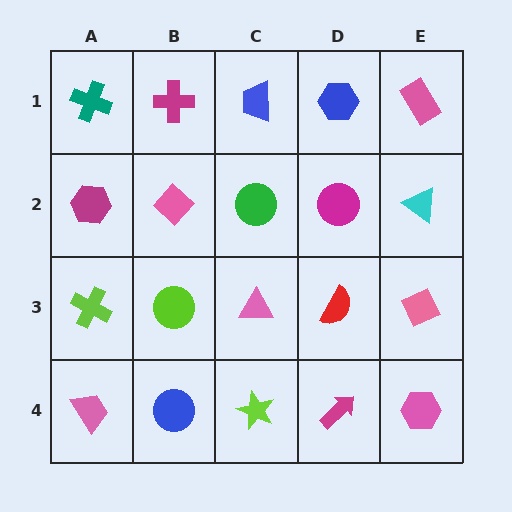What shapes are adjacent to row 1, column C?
A green circle (row 2, column C), a magenta cross (row 1, column B), a blue hexagon (row 1, column D).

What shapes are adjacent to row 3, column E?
A cyan triangle (row 2, column E), a pink hexagon (row 4, column E), a red semicircle (row 3, column D).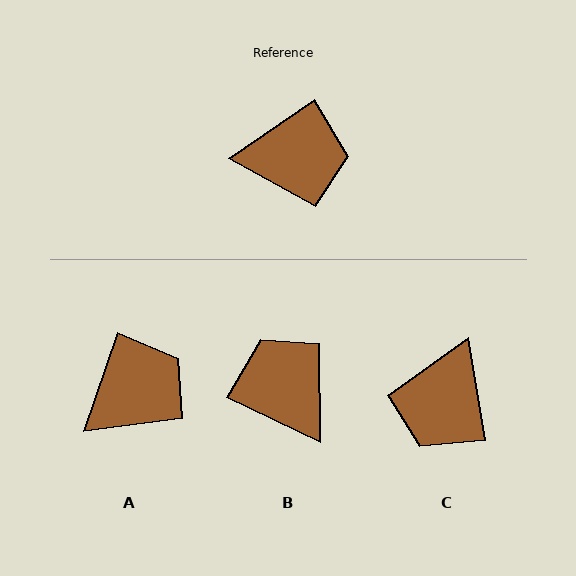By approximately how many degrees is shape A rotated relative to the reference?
Approximately 37 degrees counter-clockwise.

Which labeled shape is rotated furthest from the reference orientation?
B, about 119 degrees away.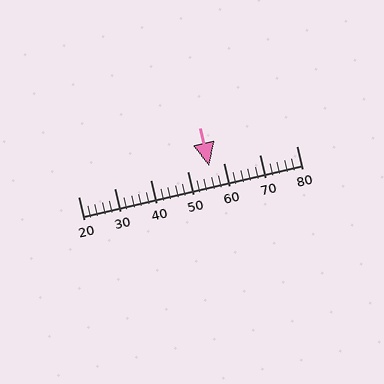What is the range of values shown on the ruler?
The ruler shows values from 20 to 80.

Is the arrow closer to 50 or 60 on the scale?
The arrow is closer to 60.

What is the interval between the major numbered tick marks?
The major tick marks are spaced 10 units apart.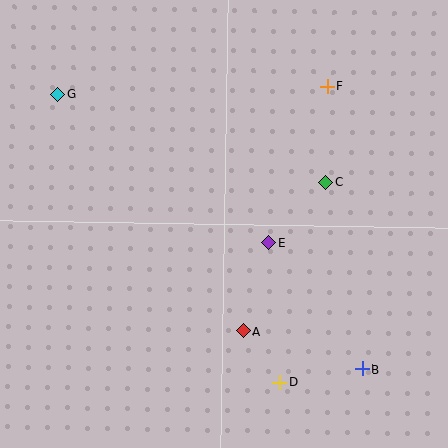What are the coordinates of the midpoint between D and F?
The midpoint between D and F is at (304, 234).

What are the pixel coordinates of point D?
Point D is at (280, 382).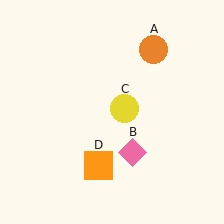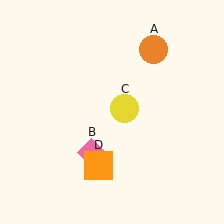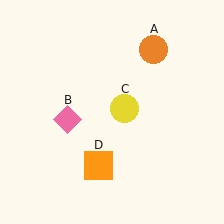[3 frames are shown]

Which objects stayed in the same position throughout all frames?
Orange circle (object A) and yellow circle (object C) and orange square (object D) remained stationary.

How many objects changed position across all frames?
1 object changed position: pink diamond (object B).